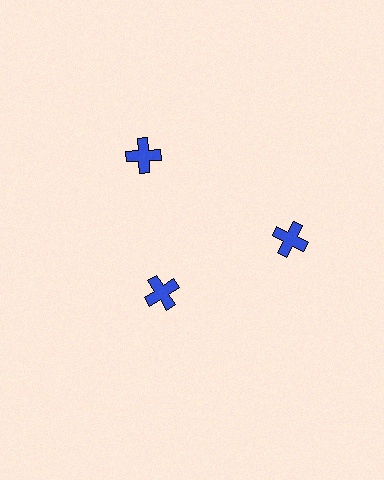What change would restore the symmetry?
The symmetry would be restored by moving it outward, back onto the ring so that all 3 crosses sit at equal angles and equal distance from the center.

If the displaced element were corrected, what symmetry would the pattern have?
It would have 3-fold rotational symmetry — the pattern would map onto itself every 120 degrees.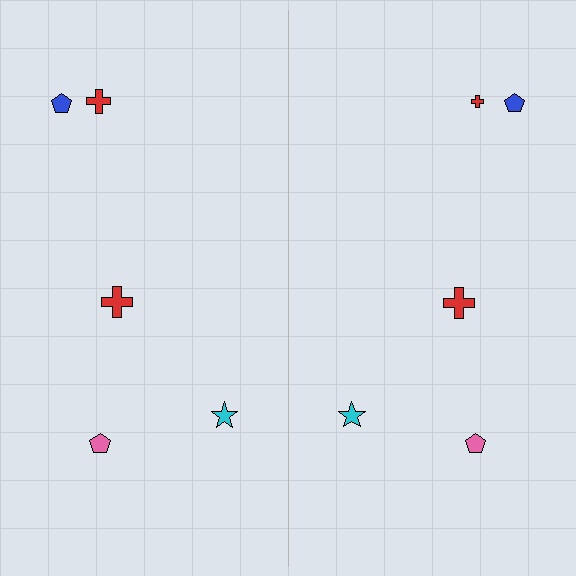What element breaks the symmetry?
The red cross on the right side has a different size than its mirror counterpart.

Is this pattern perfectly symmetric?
No, the pattern is not perfectly symmetric. The red cross on the right side has a different size than its mirror counterpart.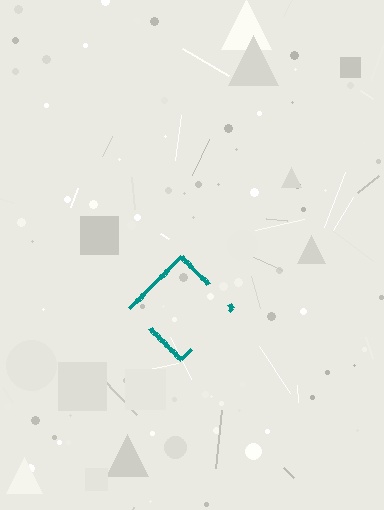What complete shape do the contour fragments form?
The contour fragments form a diamond.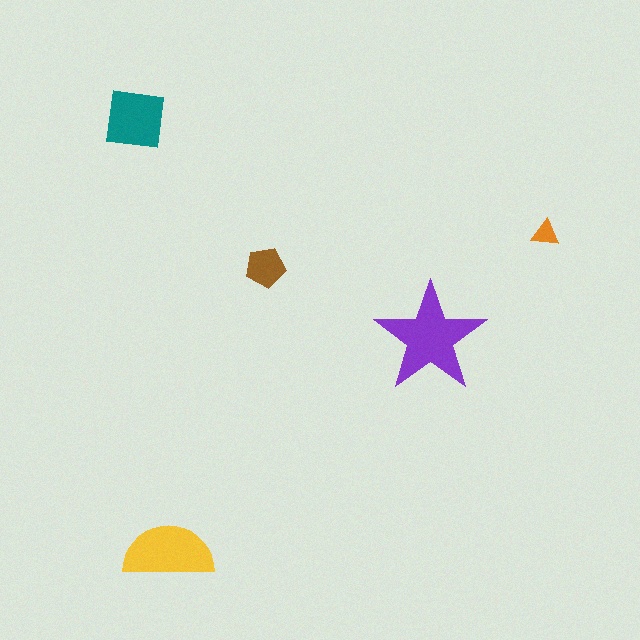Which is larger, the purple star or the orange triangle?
The purple star.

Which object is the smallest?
The orange triangle.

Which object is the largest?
The purple star.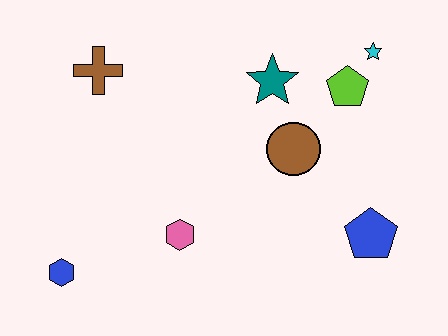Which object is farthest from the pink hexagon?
The cyan star is farthest from the pink hexagon.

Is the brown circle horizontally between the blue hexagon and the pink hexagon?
No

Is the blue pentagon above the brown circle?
No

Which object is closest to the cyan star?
The lime pentagon is closest to the cyan star.